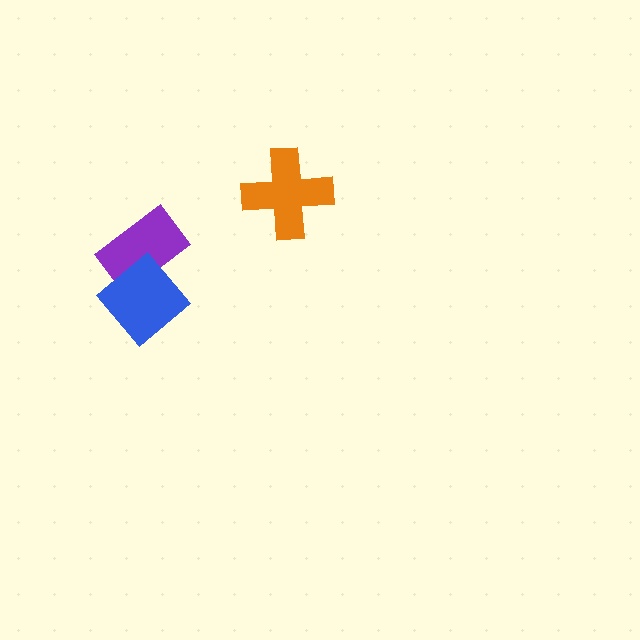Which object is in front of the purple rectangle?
The blue diamond is in front of the purple rectangle.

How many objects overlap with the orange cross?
0 objects overlap with the orange cross.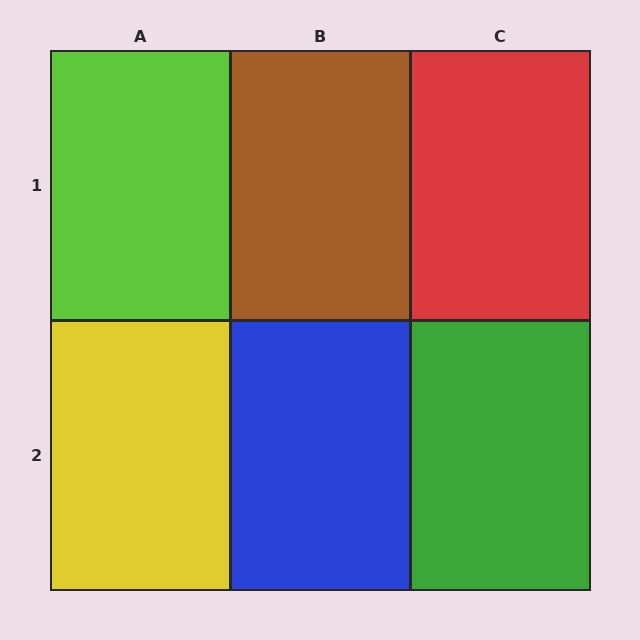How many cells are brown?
1 cell is brown.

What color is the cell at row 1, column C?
Red.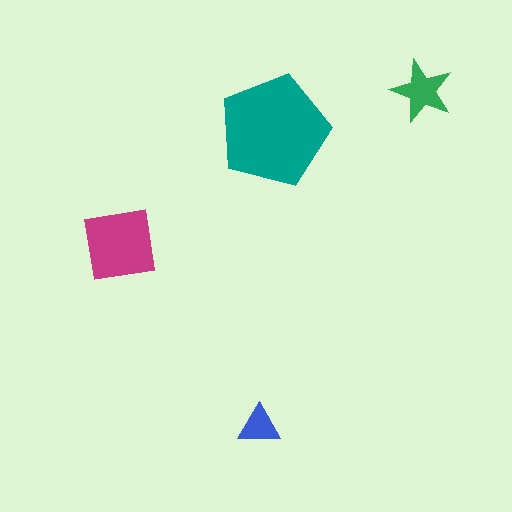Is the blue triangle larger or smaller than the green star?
Smaller.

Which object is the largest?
The teal pentagon.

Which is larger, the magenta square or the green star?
The magenta square.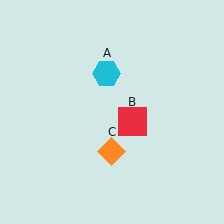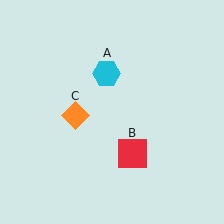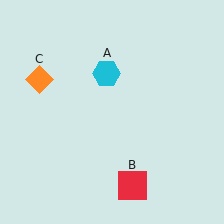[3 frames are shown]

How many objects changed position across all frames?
2 objects changed position: red square (object B), orange diamond (object C).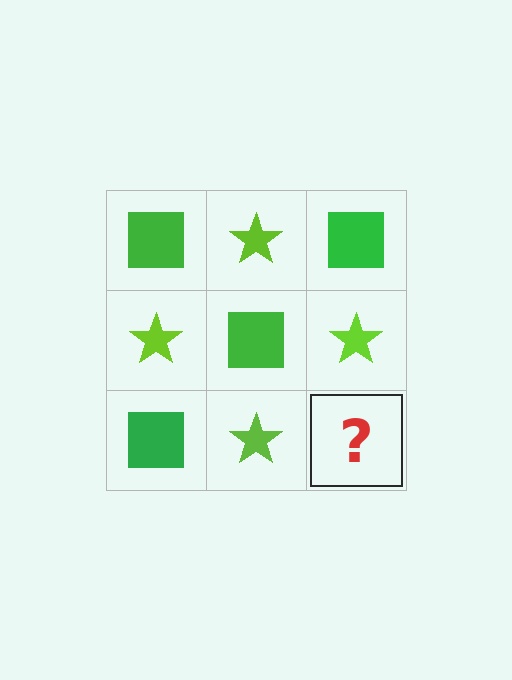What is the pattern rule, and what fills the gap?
The rule is that it alternates green square and lime star in a checkerboard pattern. The gap should be filled with a green square.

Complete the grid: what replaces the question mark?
The question mark should be replaced with a green square.